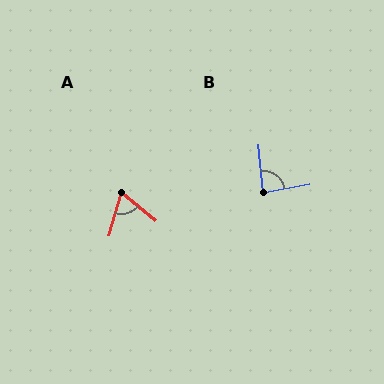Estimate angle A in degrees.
Approximately 67 degrees.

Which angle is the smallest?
A, at approximately 67 degrees.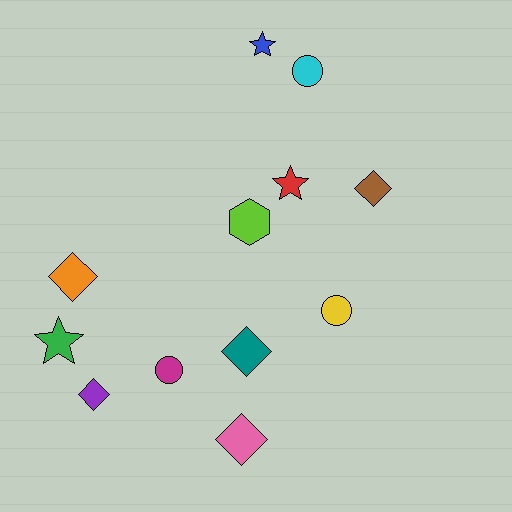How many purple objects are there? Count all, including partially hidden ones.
There is 1 purple object.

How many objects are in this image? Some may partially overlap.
There are 12 objects.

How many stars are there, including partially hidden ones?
There are 3 stars.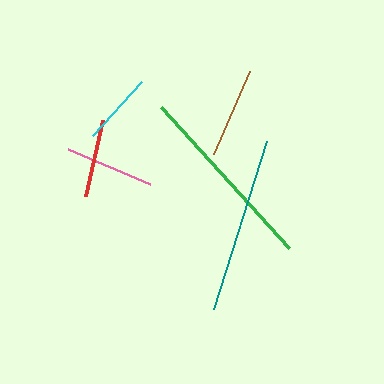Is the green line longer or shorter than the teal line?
The green line is longer than the teal line.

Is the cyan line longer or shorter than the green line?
The green line is longer than the cyan line.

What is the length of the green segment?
The green segment is approximately 190 pixels long.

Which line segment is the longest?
The green line is the longest at approximately 190 pixels.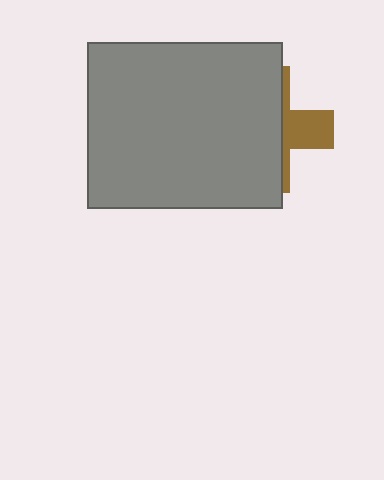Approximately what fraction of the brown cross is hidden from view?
Roughly 70% of the brown cross is hidden behind the gray rectangle.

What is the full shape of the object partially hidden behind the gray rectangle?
The partially hidden object is a brown cross.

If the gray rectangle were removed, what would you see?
You would see the complete brown cross.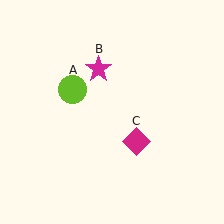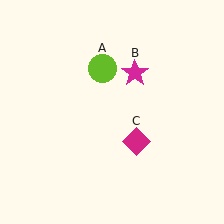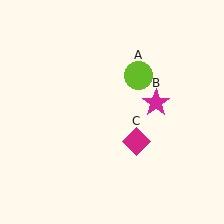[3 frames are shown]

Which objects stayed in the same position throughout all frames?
Magenta diamond (object C) remained stationary.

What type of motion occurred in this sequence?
The lime circle (object A), magenta star (object B) rotated clockwise around the center of the scene.